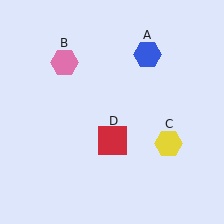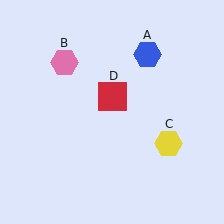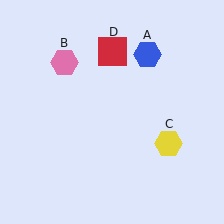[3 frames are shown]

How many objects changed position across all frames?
1 object changed position: red square (object D).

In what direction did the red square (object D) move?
The red square (object D) moved up.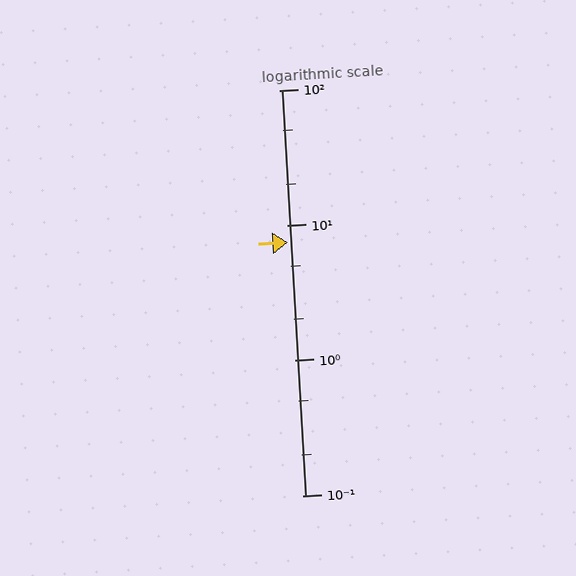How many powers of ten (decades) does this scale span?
The scale spans 3 decades, from 0.1 to 100.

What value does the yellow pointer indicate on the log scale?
The pointer indicates approximately 7.5.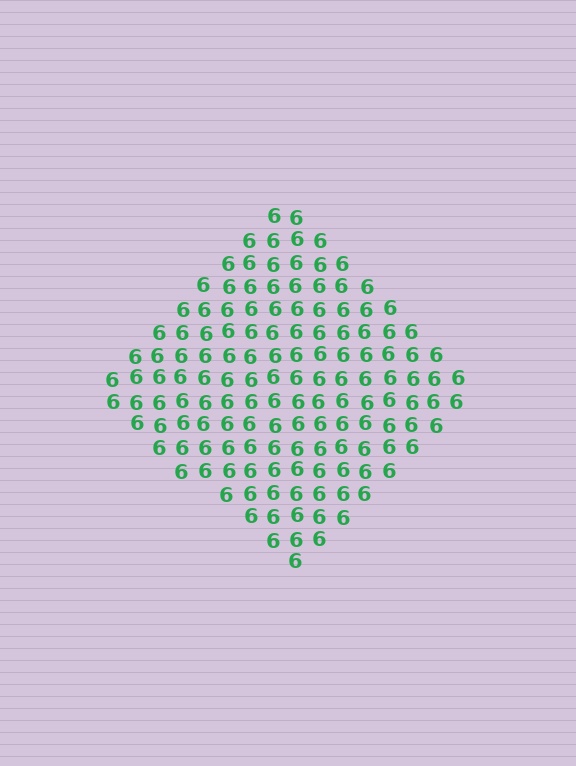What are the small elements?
The small elements are digit 6's.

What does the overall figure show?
The overall figure shows a diamond.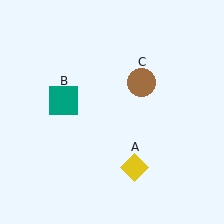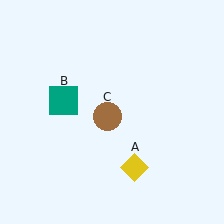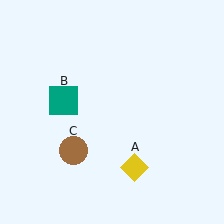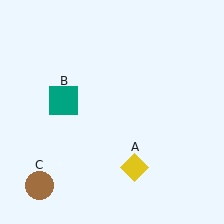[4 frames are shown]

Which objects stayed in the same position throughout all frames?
Yellow diamond (object A) and teal square (object B) remained stationary.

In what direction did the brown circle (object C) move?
The brown circle (object C) moved down and to the left.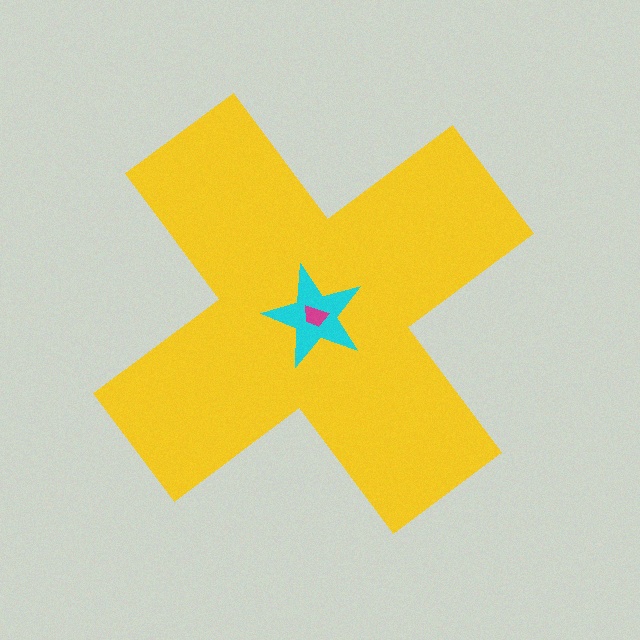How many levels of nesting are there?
3.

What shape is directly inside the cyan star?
The magenta trapezoid.